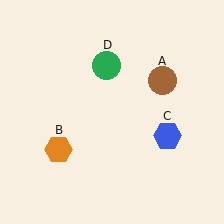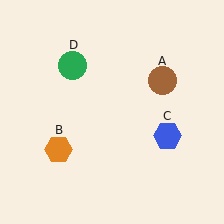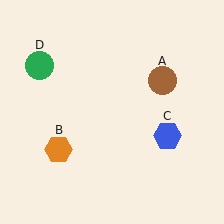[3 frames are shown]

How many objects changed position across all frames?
1 object changed position: green circle (object D).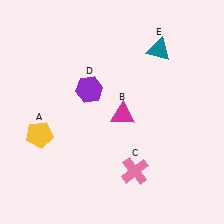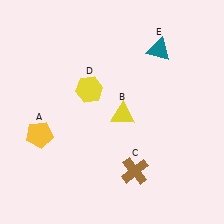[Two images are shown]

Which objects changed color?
B changed from magenta to yellow. C changed from pink to brown. D changed from purple to yellow.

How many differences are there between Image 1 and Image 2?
There are 3 differences between the two images.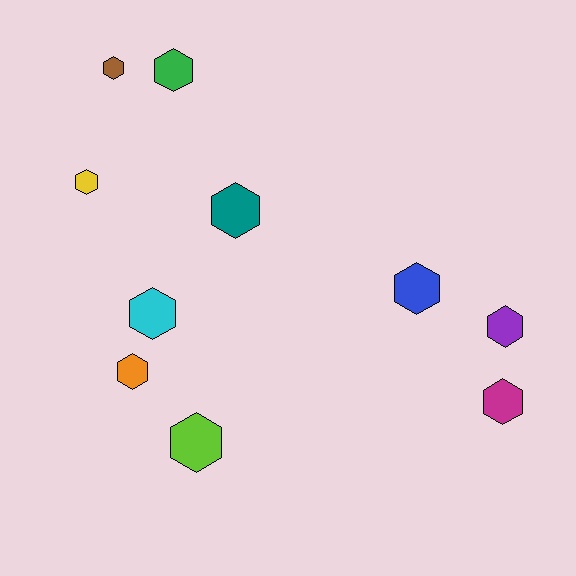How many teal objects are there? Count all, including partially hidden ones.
There is 1 teal object.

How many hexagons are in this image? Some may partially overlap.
There are 10 hexagons.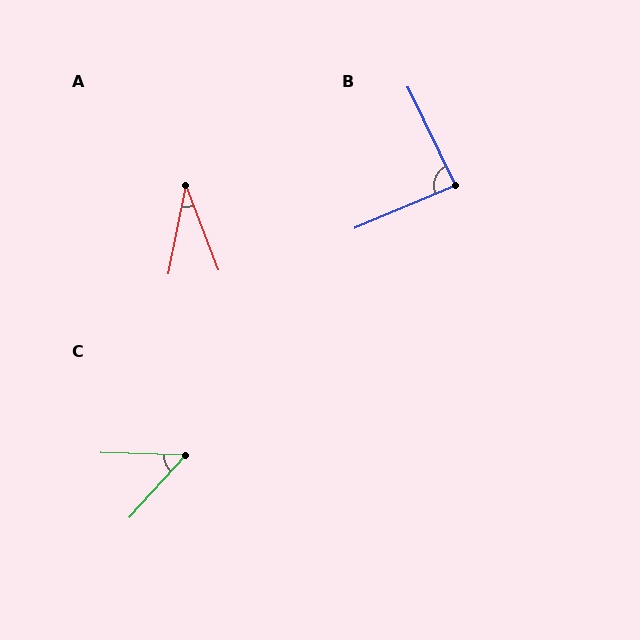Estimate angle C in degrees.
Approximately 49 degrees.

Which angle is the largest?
B, at approximately 87 degrees.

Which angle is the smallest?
A, at approximately 32 degrees.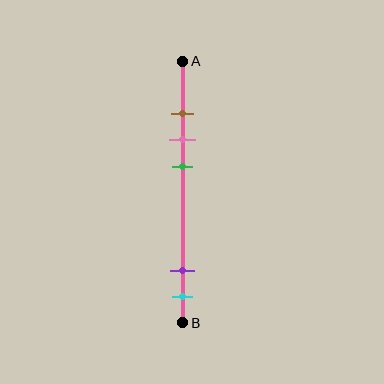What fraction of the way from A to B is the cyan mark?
The cyan mark is approximately 90% (0.9) of the way from A to B.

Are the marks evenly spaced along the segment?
No, the marks are not evenly spaced.